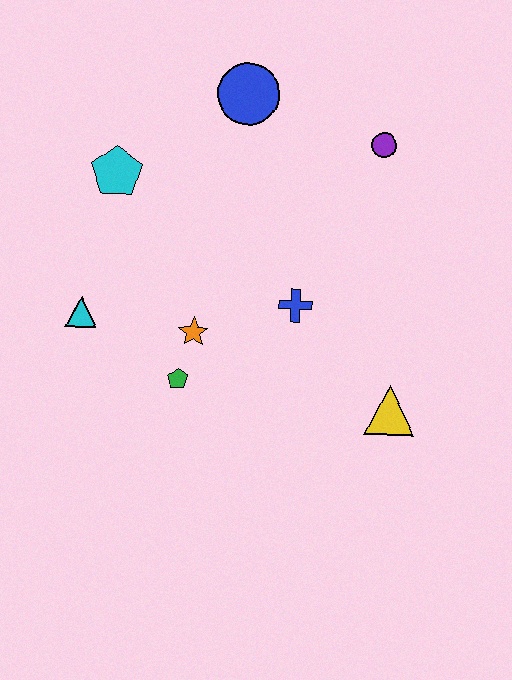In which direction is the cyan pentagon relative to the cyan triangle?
The cyan pentagon is above the cyan triangle.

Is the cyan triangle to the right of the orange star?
No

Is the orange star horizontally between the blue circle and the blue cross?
No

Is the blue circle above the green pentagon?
Yes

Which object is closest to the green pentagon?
The orange star is closest to the green pentagon.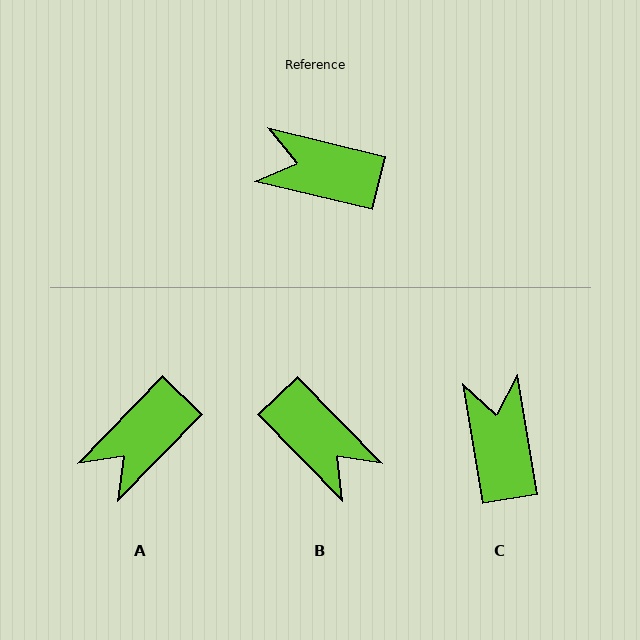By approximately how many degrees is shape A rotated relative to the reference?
Approximately 59 degrees counter-clockwise.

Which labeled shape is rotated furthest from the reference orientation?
B, about 148 degrees away.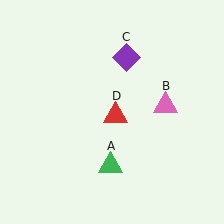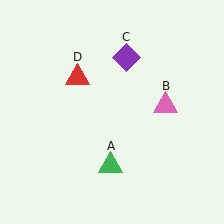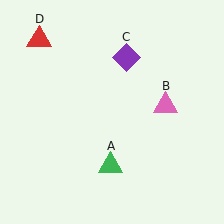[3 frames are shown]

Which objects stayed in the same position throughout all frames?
Green triangle (object A) and pink triangle (object B) and purple diamond (object C) remained stationary.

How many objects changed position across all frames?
1 object changed position: red triangle (object D).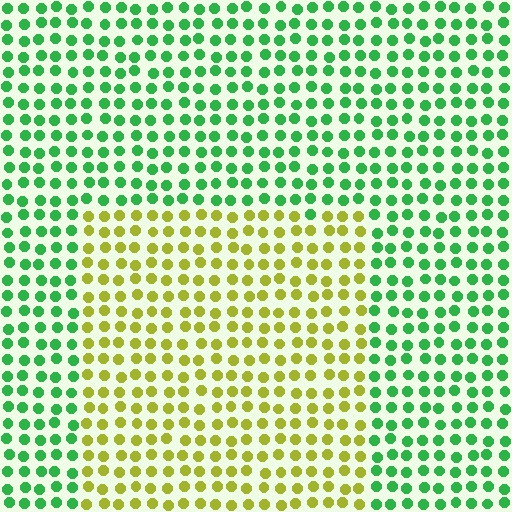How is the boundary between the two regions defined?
The boundary is defined purely by a slight shift in hue (about 64 degrees). Spacing, size, and orientation are identical on both sides.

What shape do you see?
I see a rectangle.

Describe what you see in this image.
The image is filled with small green elements in a uniform arrangement. A rectangle-shaped region is visible where the elements are tinted to a slightly different hue, forming a subtle color boundary.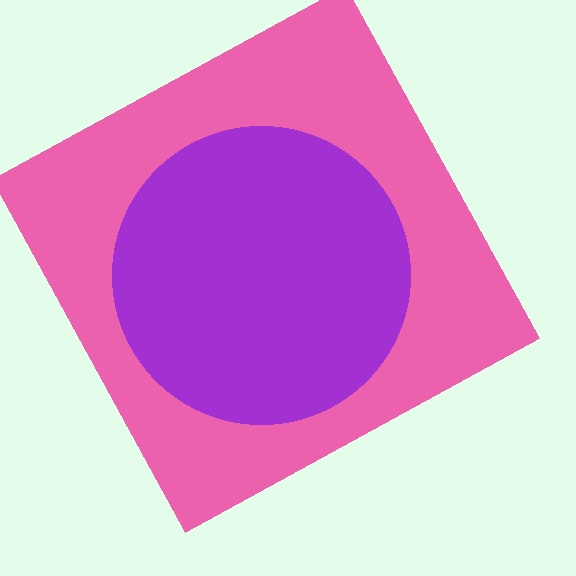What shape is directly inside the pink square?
The purple circle.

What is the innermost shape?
The purple circle.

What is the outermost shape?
The pink square.